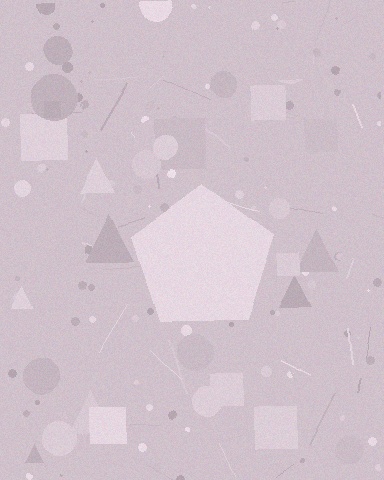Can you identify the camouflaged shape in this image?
The camouflaged shape is a pentagon.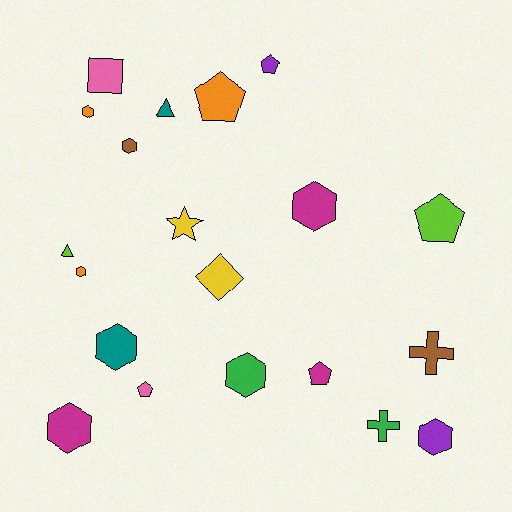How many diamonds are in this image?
There is 1 diamond.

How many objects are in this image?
There are 20 objects.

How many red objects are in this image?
There are no red objects.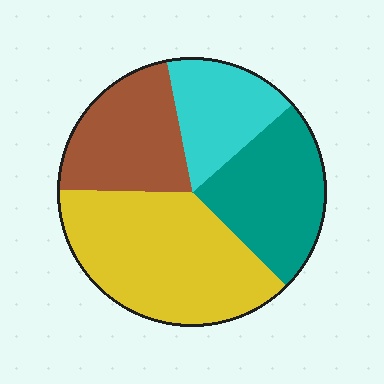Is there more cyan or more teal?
Teal.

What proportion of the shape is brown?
Brown covers roughly 20% of the shape.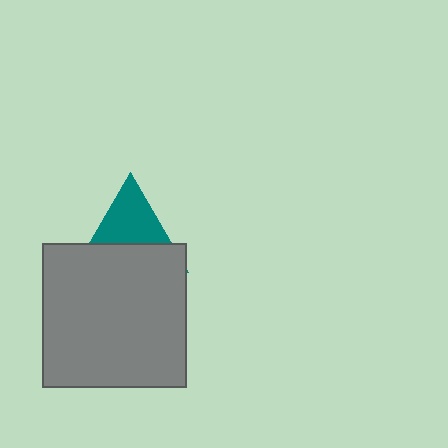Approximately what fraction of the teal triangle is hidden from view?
Roughly 50% of the teal triangle is hidden behind the gray square.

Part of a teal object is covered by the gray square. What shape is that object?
It is a triangle.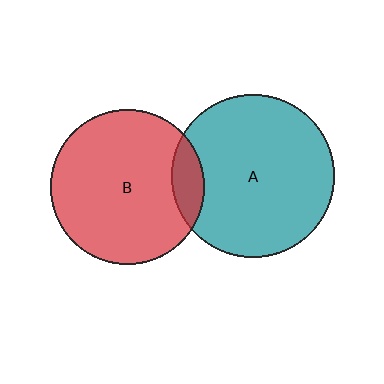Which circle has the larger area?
Circle A (teal).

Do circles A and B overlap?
Yes.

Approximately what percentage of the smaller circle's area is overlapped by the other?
Approximately 10%.